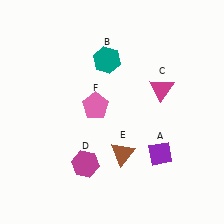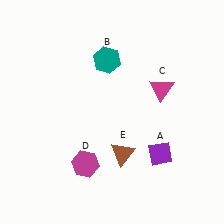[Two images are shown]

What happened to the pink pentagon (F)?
The pink pentagon (F) was removed in Image 2. It was in the top-left area of Image 1.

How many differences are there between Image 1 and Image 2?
There is 1 difference between the two images.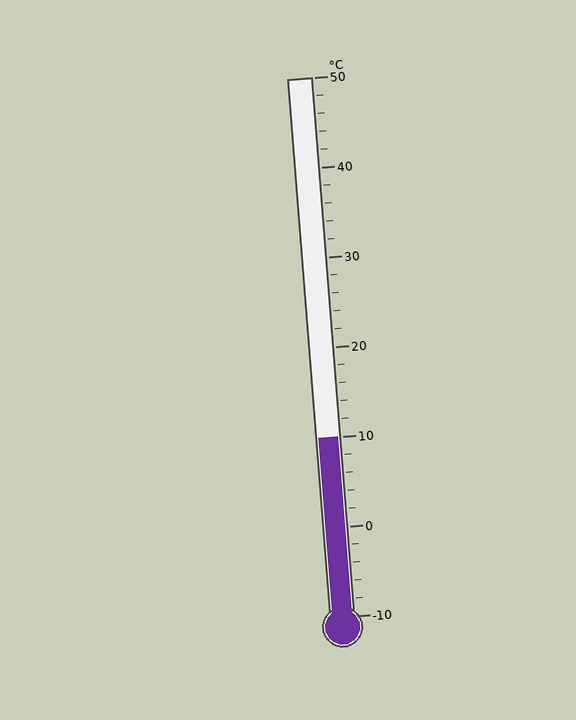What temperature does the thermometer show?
The thermometer shows approximately 10°C.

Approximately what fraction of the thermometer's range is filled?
The thermometer is filled to approximately 35% of its range.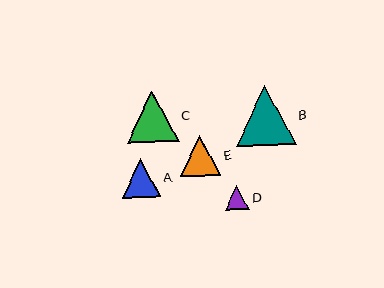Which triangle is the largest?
Triangle B is the largest with a size of approximately 60 pixels.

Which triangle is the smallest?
Triangle D is the smallest with a size of approximately 24 pixels.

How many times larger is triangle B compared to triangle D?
Triangle B is approximately 2.5 times the size of triangle D.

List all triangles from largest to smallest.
From largest to smallest: B, C, E, A, D.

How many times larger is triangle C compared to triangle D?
Triangle C is approximately 2.1 times the size of triangle D.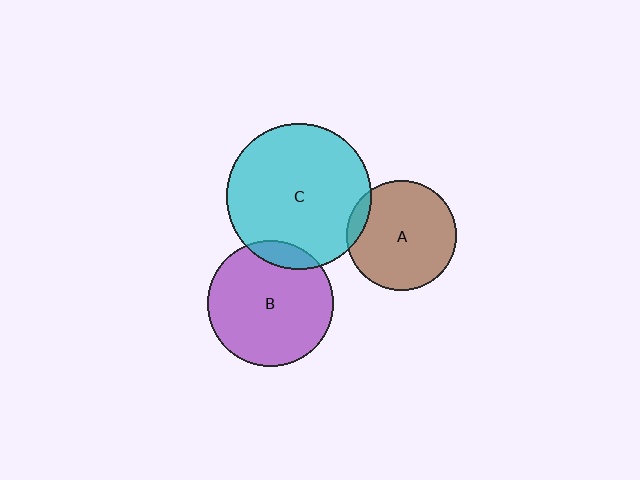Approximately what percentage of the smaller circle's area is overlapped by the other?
Approximately 10%.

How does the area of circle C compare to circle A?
Approximately 1.7 times.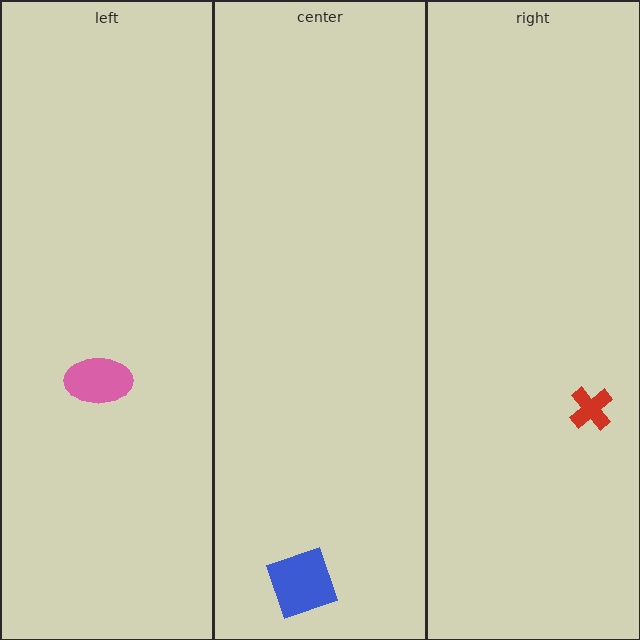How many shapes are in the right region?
1.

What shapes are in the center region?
The blue square.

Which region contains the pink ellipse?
The left region.